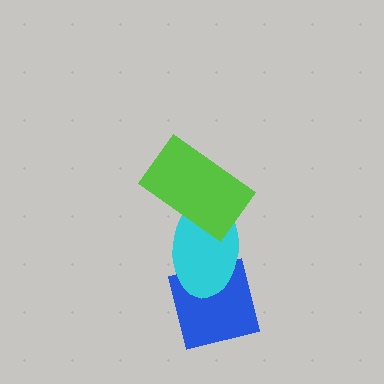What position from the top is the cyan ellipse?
The cyan ellipse is 2nd from the top.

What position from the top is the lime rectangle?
The lime rectangle is 1st from the top.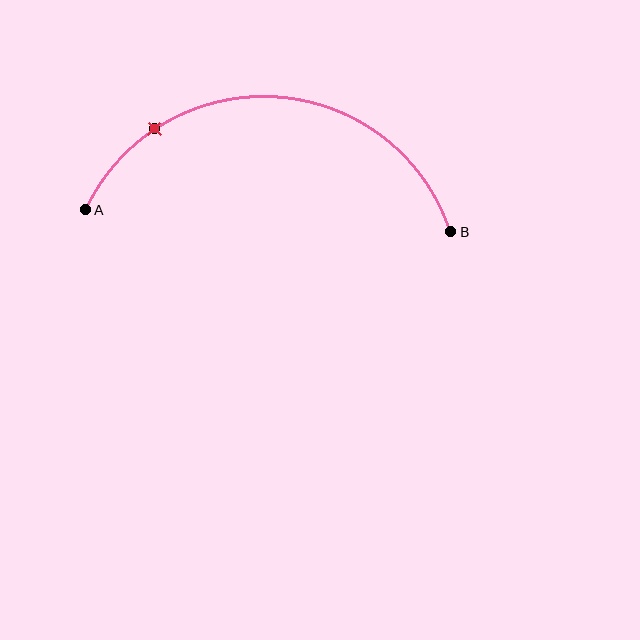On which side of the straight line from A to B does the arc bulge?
The arc bulges above the straight line connecting A and B.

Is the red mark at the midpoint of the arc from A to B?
No. The red mark lies on the arc but is closer to endpoint A. The arc midpoint would be at the point on the curve equidistant along the arc from both A and B.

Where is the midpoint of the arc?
The arc midpoint is the point on the curve farthest from the straight line joining A and B. It sits above that line.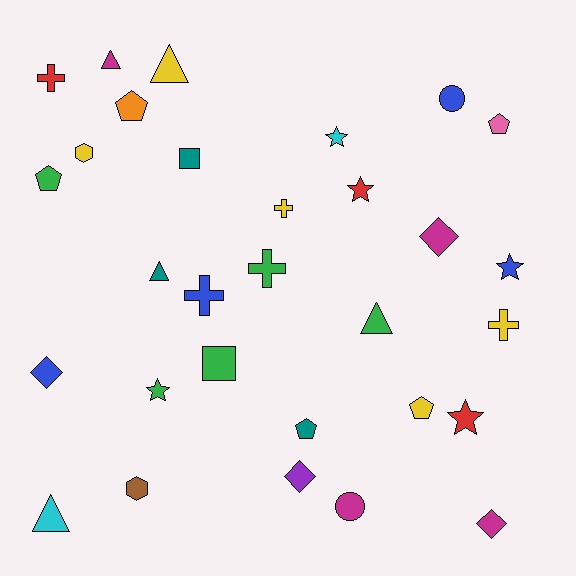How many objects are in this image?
There are 30 objects.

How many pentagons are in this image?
There are 5 pentagons.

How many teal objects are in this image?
There are 3 teal objects.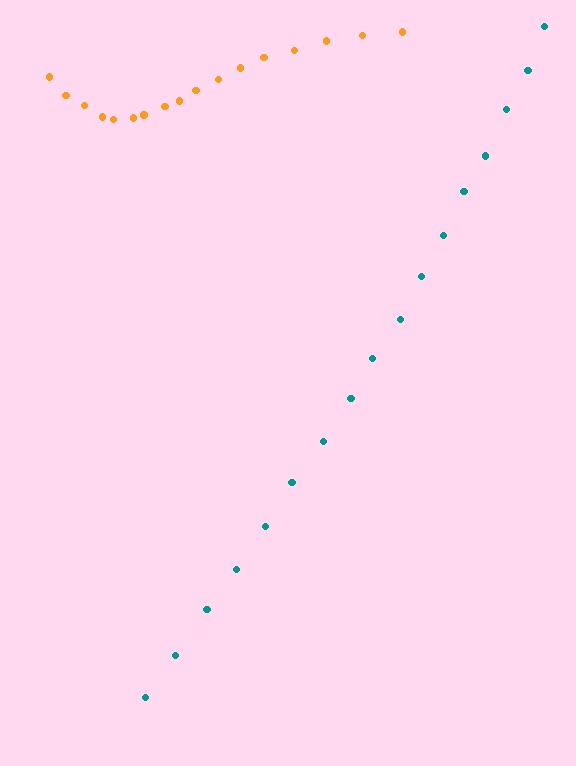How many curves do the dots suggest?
There are 2 distinct paths.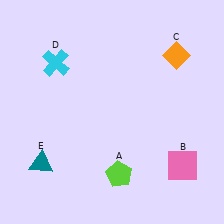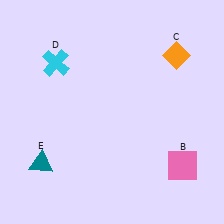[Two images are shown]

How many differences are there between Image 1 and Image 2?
There is 1 difference between the two images.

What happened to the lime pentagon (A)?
The lime pentagon (A) was removed in Image 2. It was in the bottom-right area of Image 1.